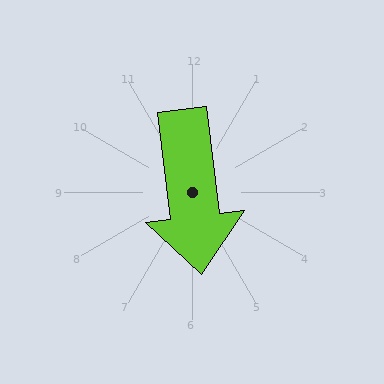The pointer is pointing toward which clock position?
Roughly 6 o'clock.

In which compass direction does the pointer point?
South.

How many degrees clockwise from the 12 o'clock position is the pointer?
Approximately 173 degrees.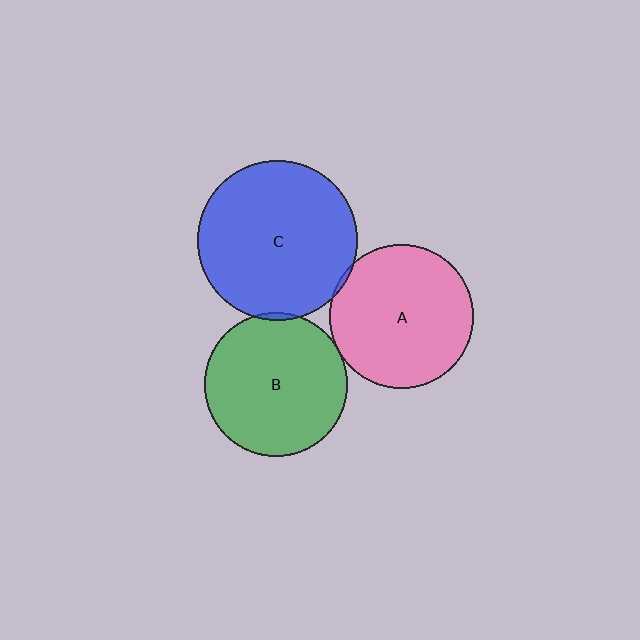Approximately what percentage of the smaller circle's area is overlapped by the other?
Approximately 5%.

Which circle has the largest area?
Circle C (blue).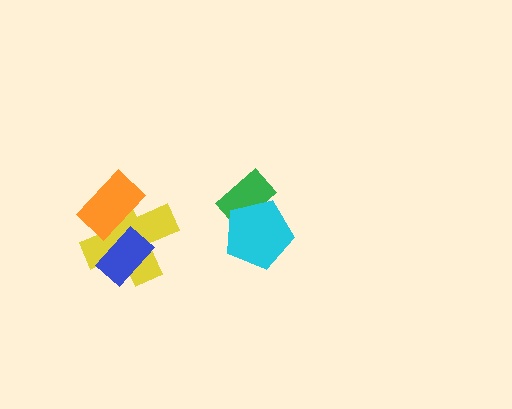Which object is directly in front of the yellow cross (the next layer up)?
The blue rectangle is directly in front of the yellow cross.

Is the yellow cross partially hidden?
Yes, it is partially covered by another shape.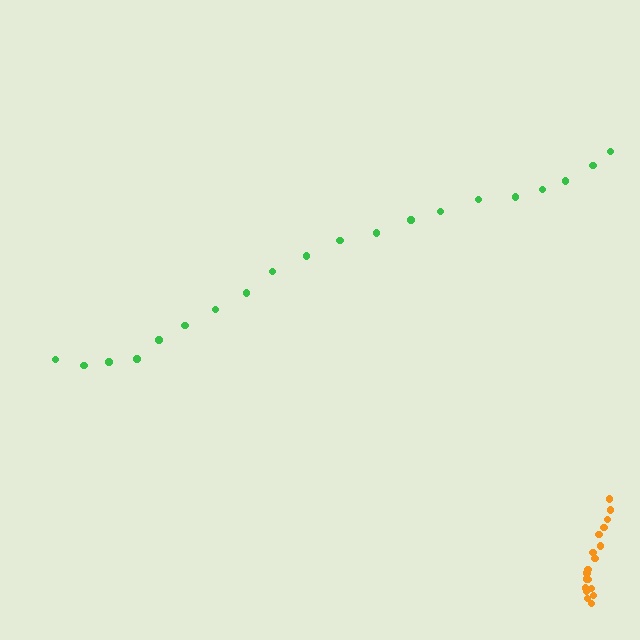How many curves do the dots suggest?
There are 2 distinct paths.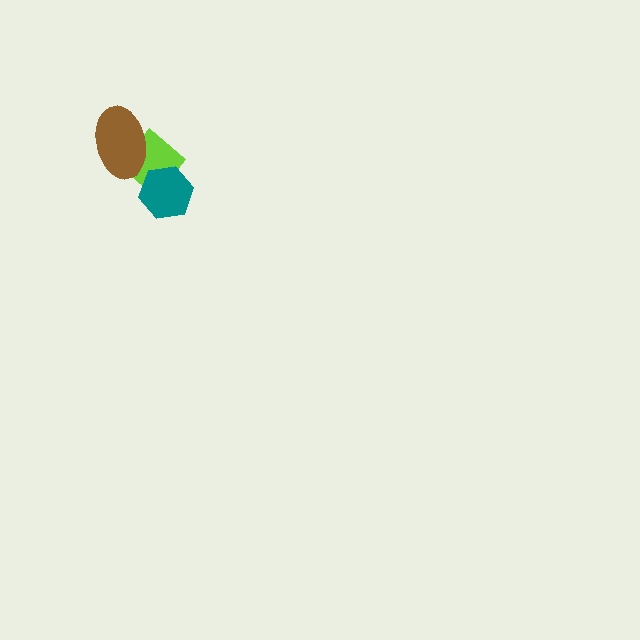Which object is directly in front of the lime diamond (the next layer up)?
The brown ellipse is directly in front of the lime diamond.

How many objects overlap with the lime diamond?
2 objects overlap with the lime diamond.